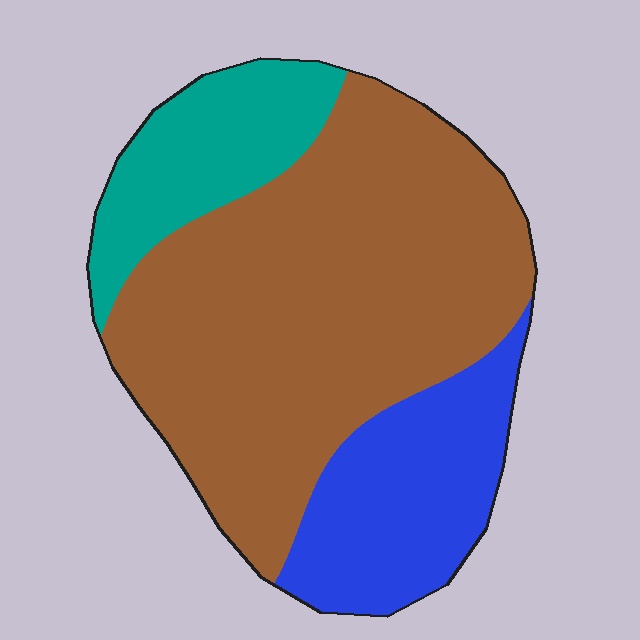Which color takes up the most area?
Brown, at roughly 60%.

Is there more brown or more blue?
Brown.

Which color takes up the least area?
Teal, at roughly 15%.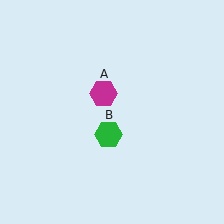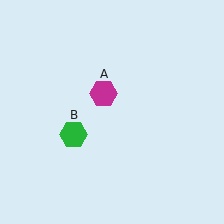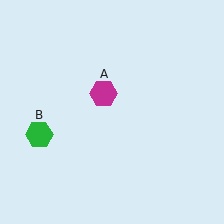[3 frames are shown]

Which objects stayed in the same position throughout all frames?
Magenta hexagon (object A) remained stationary.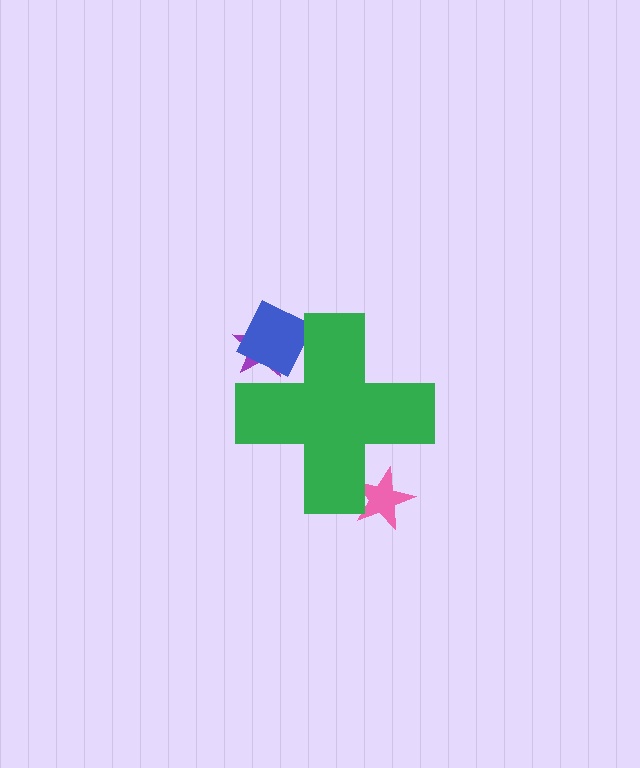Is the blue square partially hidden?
Yes, the blue square is partially hidden behind the green cross.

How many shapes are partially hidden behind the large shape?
3 shapes are partially hidden.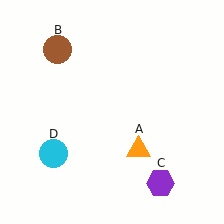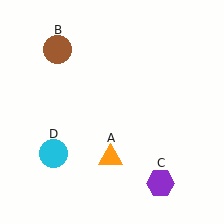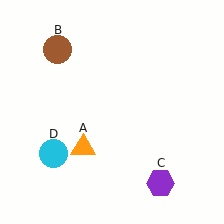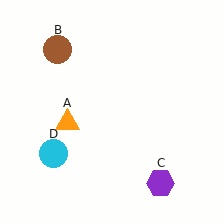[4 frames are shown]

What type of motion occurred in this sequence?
The orange triangle (object A) rotated clockwise around the center of the scene.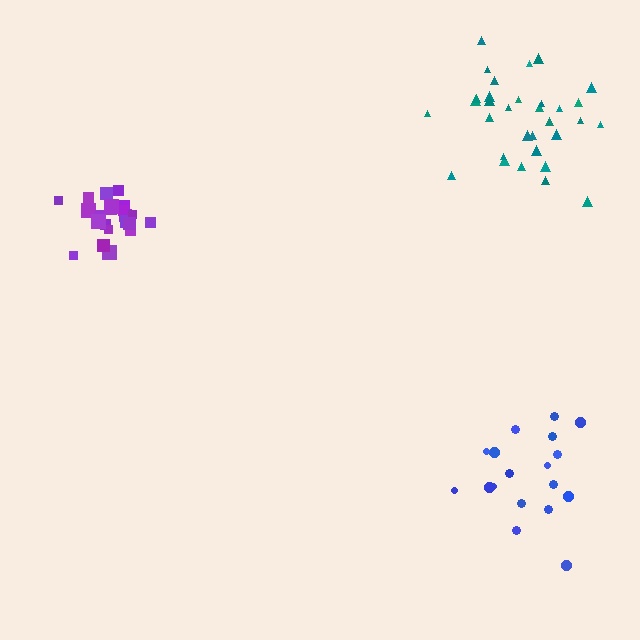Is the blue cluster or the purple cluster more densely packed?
Purple.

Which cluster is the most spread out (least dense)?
Blue.